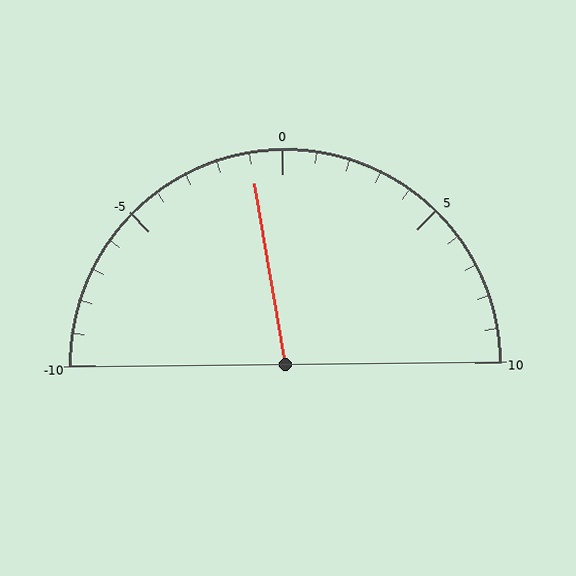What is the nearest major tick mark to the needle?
The nearest major tick mark is 0.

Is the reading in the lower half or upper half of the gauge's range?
The reading is in the lower half of the range (-10 to 10).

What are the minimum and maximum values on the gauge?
The gauge ranges from -10 to 10.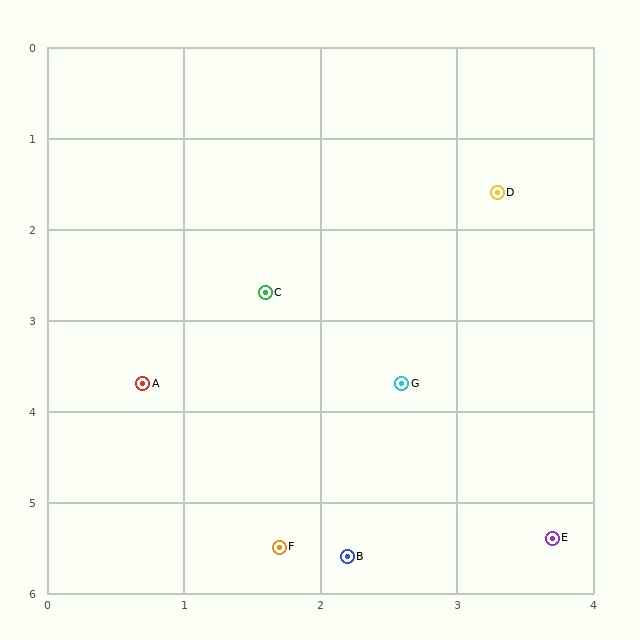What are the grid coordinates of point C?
Point C is at approximately (1.6, 2.7).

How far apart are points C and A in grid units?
Points C and A are about 1.3 grid units apart.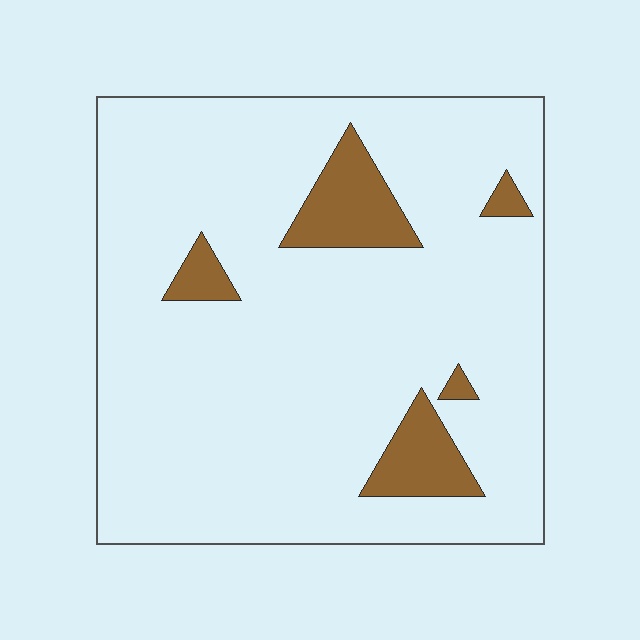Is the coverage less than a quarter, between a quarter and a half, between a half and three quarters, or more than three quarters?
Less than a quarter.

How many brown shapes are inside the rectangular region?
5.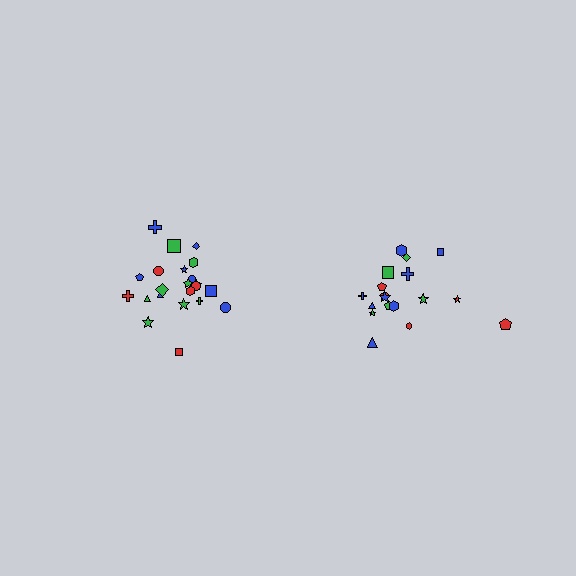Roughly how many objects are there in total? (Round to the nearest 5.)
Roughly 40 objects in total.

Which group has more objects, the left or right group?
The left group.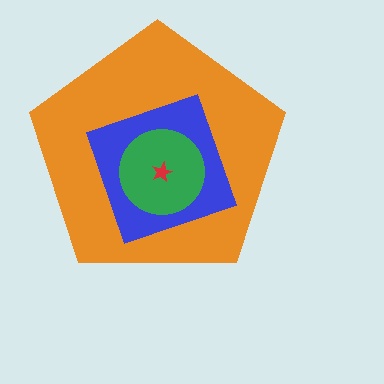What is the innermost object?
The red star.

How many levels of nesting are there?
4.